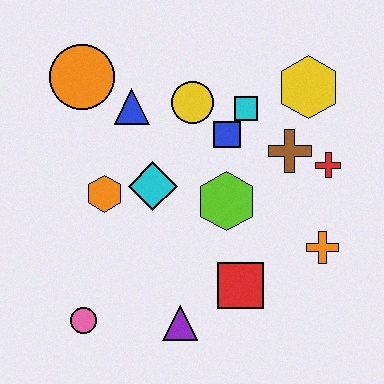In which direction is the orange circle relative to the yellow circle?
The orange circle is to the left of the yellow circle.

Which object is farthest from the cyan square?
The pink circle is farthest from the cyan square.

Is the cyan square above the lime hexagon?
Yes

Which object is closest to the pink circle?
The purple triangle is closest to the pink circle.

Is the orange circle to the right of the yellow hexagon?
No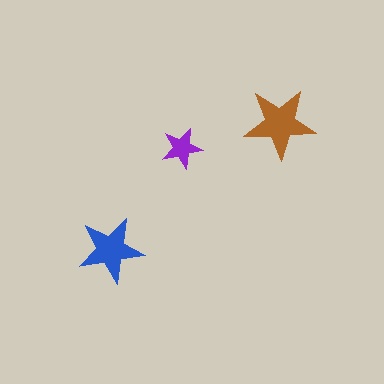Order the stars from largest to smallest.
the brown one, the blue one, the purple one.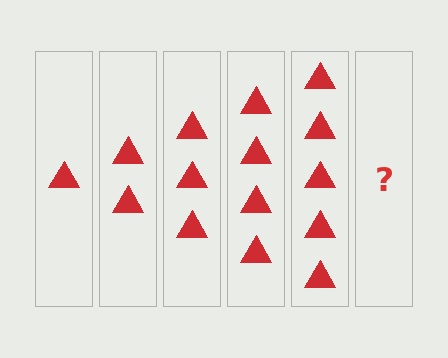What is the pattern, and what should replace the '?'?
The pattern is that each step adds one more triangle. The '?' should be 6 triangles.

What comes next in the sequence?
The next element should be 6 triangles.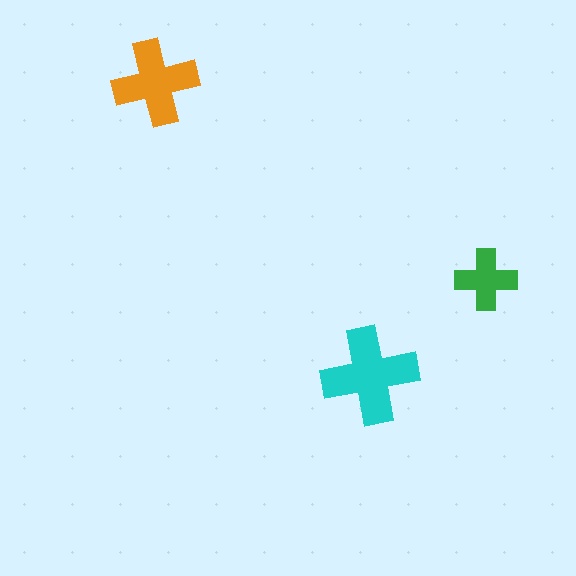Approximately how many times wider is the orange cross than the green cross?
About 1.5 times wider.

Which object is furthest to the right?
The green cross is rightmost.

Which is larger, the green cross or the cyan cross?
The cyan one.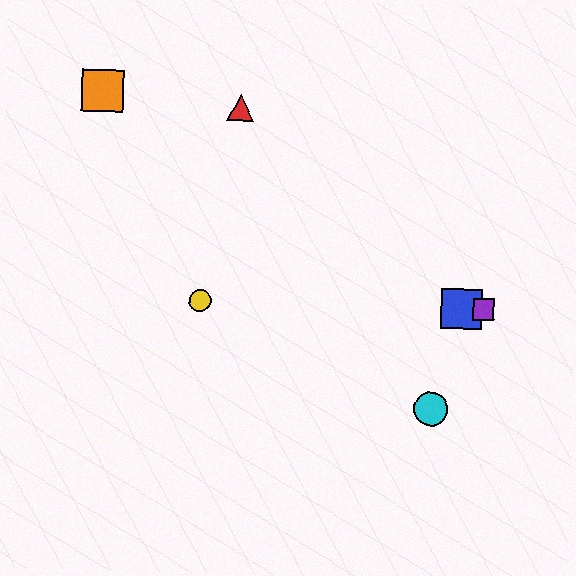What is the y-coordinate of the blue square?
The blue square is at y≈309.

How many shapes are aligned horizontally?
4 shapes (the blue square, the green triangle, the yellow circle, the purple square) are aligned horizontally.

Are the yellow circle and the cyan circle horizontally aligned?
No, the yellow circle is at y≈301 and the cyan circle is at y≈409.